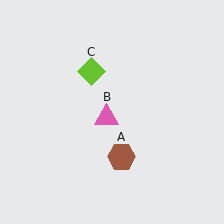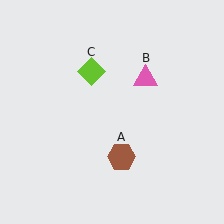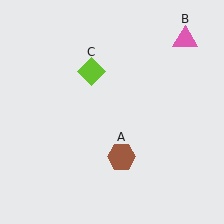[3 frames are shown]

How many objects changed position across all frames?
1 object changed position: pink triangle (object B).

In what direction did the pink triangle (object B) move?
The pink triangle (object B) moved up and to the right.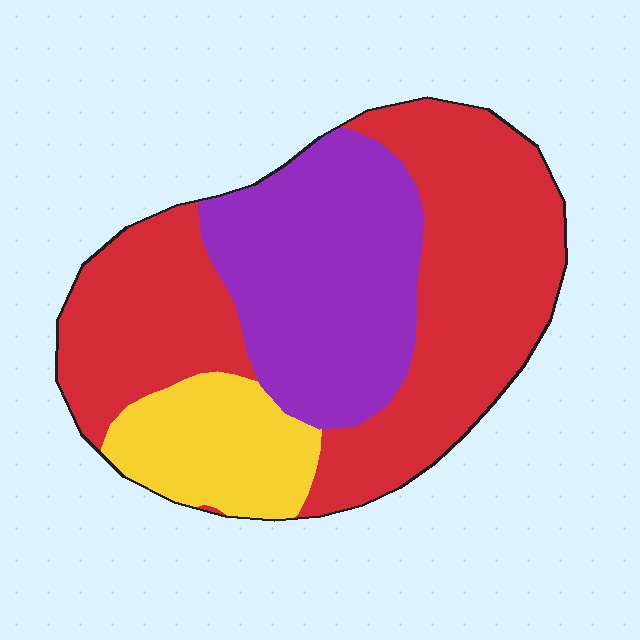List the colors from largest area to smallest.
From largest to smallest: red, purple, yellow.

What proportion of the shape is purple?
Purple takes up about one third (1/3) of the shape.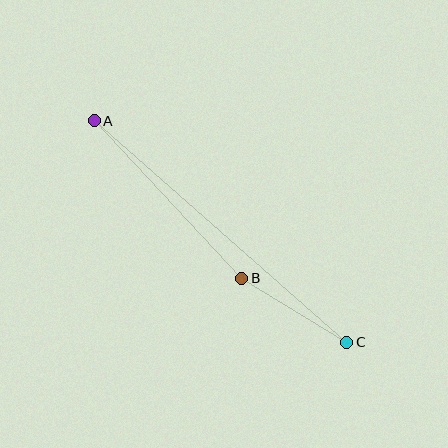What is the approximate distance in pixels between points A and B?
The distance between A and B is approximately 216 pixels.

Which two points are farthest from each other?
Points A and C are farthest from each other.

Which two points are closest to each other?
Points B and C are closest to each other.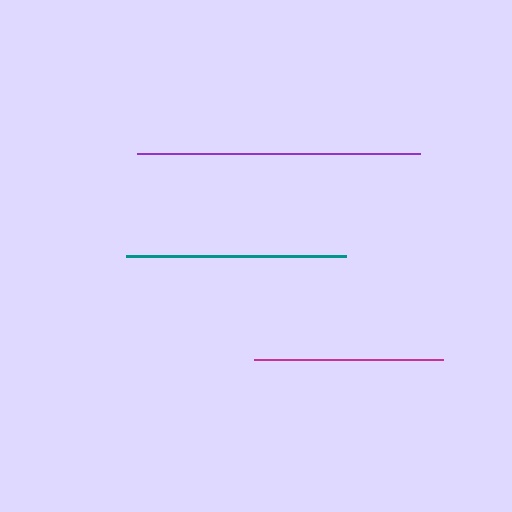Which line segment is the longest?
The purple line is the longest at approximately 282 pixels.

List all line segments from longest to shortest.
From longest to shortest: purple, teal, magenta.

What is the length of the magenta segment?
The magenta segment is approximately 189 pixels long.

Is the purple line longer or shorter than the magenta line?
The purple line is longer than the magenta line.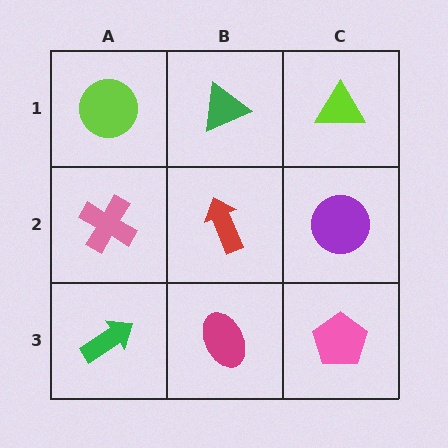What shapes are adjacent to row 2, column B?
A green triangle (row 1, column B), a magenta ellipse (row 3, column B), a pink cross (row 2, column A), a purple circle (row 2, column C).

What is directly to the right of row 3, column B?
A pink pentagon.